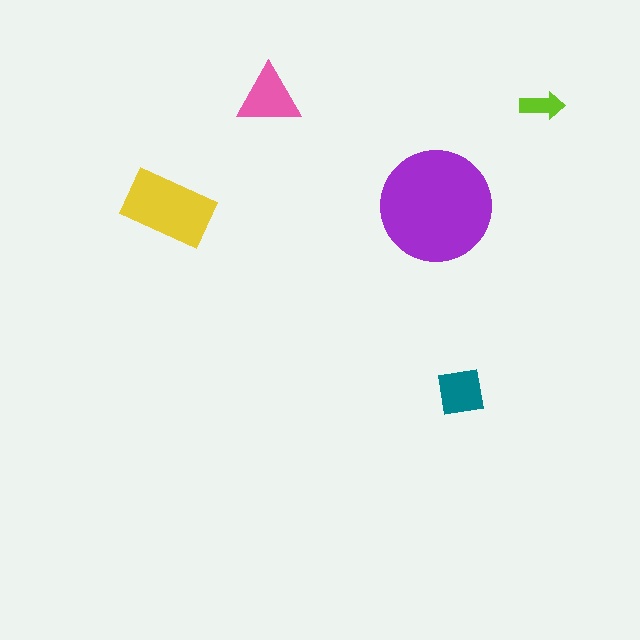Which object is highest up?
The pink triangle is topmost.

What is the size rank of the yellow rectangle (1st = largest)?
2nd.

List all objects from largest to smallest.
The purple circle, the yellow rectangle, the pink triangle, the teal square, the lime arrow.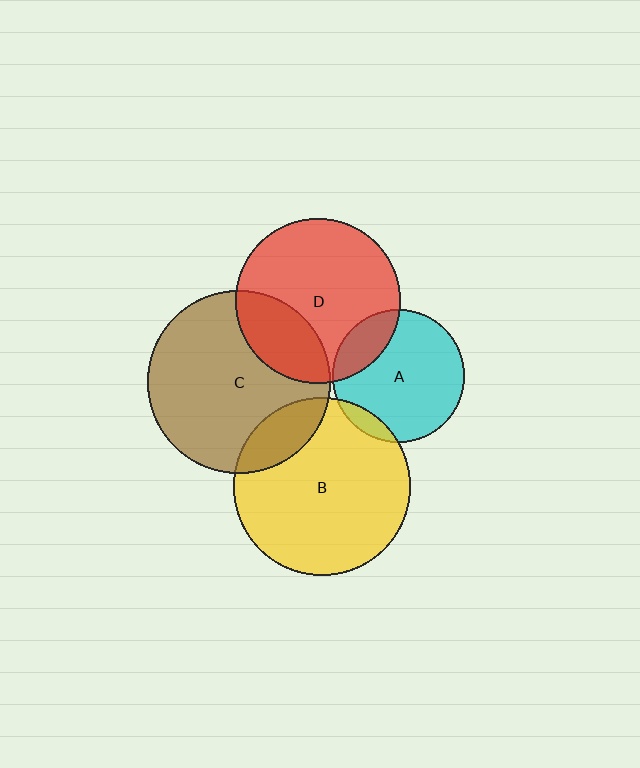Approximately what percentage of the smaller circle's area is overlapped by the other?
Approximately 20%.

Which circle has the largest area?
Circle C (brown).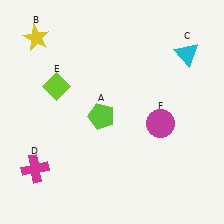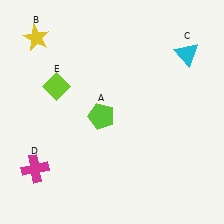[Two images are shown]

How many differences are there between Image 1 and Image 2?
There is 1 difference between the two images.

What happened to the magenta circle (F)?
The magenta circle (F) was removed in Image 2. It was in the bottom-right area of Image 1.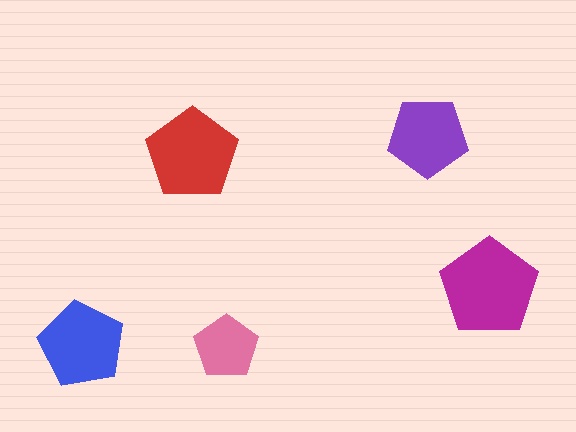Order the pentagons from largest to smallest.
the magenta one, the red one, the blue one, the purple one, the pink one.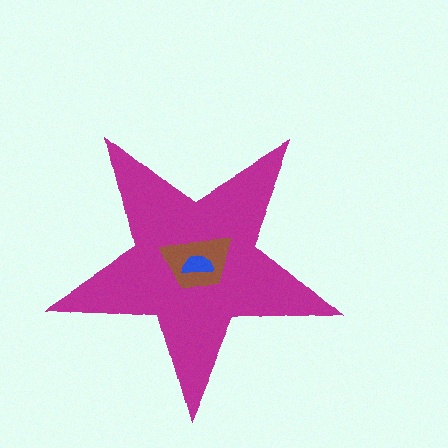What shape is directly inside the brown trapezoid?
The blue semicircle.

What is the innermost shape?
The blue semicircle.